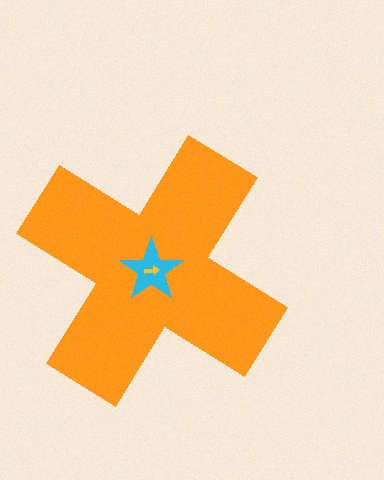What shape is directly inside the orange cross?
The cyan star.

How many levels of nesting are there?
3.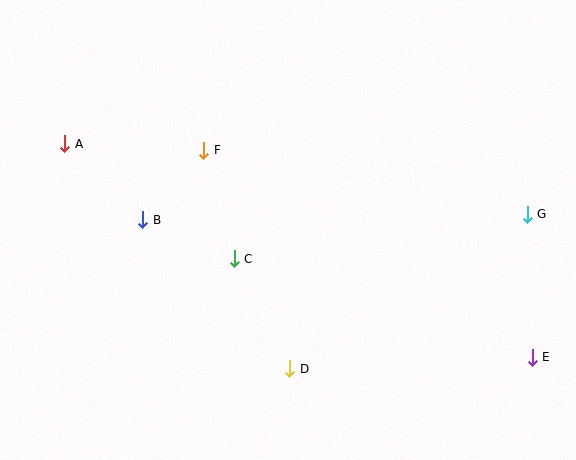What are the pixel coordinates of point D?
Point D is at (290, 369).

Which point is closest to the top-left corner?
Point A is closest to the top-left corner.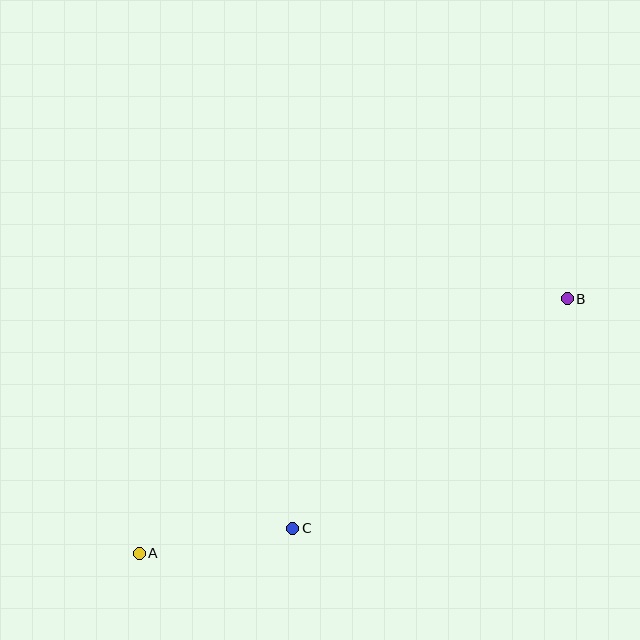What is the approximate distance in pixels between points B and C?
The distance between B and C is approximately 358 pixels.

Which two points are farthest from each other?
Points A and B are farthest from each other.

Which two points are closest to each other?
Points A and C are closest to each other.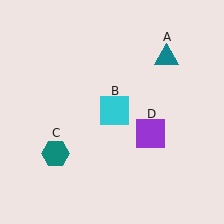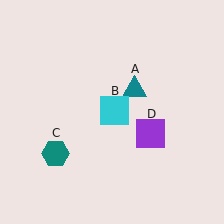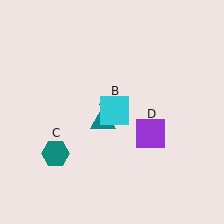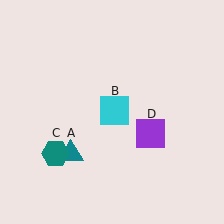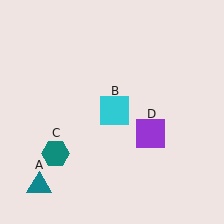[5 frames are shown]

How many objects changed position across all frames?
1 object changed position: teal triangle (object A).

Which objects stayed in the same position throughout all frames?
Cyan square (object B) and teal hexagon (object C) and purple square (object D) remained stationary.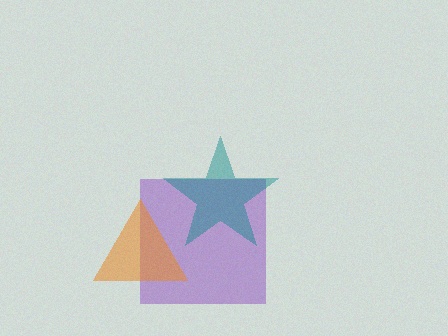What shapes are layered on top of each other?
The layered shapes are: a purple square, a teal star, an orange triangle.